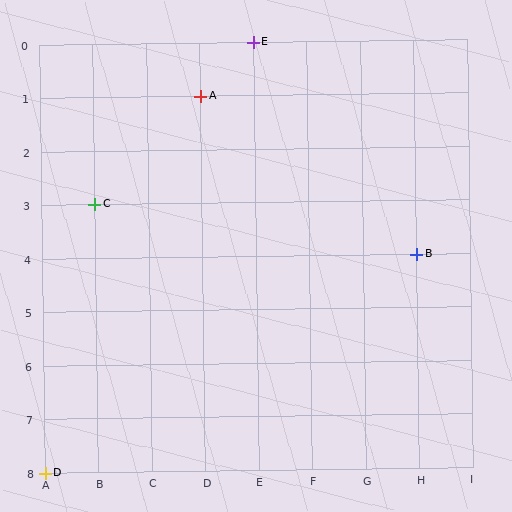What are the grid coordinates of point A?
Point A is at grid coordinates (D, 1).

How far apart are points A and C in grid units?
Points A and C are 2 columns and 2 rows apart (about 2.8 grid units diagonally).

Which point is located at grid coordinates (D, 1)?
Point A is at (D, 1).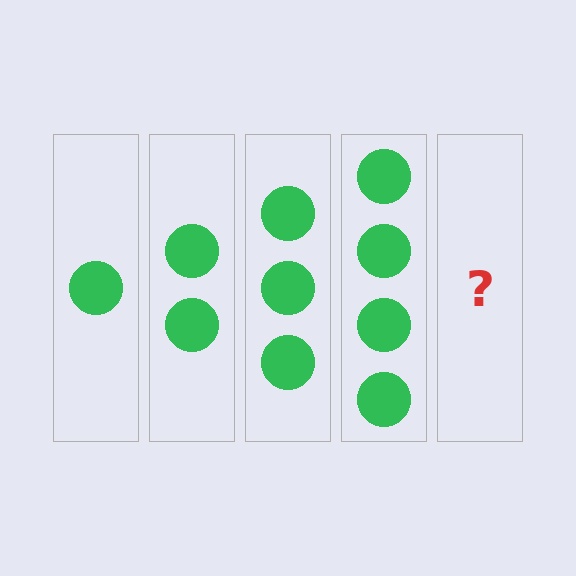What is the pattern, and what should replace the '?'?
The pattern is that each step adds one more circle. The '?' should be 5 circles.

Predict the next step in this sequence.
The next step is 5 circles.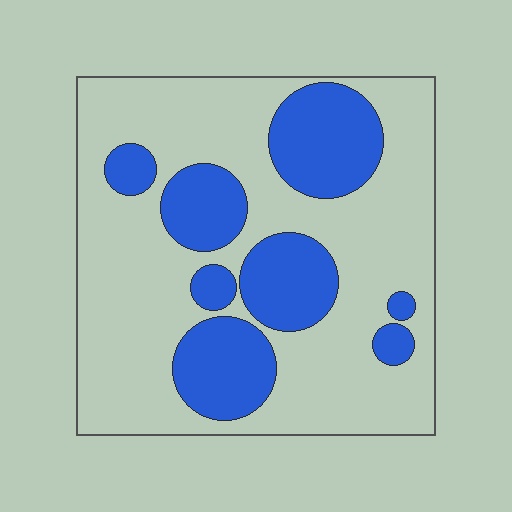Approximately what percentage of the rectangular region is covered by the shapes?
Approximately 30%.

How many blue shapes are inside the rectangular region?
8.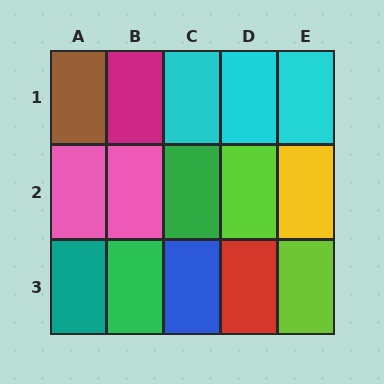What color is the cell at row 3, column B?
Green.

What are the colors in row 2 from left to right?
Pink, pink, green, lime, yellow.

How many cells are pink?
2 cells are pink.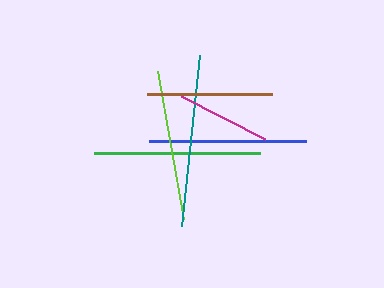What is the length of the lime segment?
The lime segment is approximately 150 pixels long.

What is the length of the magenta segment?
The magenta segment is approximately 95 pixels long.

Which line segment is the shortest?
The magenta line is the shortest at approximately 95 pixels.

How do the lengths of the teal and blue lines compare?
The teal and blue lines are approximately the same length.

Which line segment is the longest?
The teal line is the longest at approximately 172 pixels.